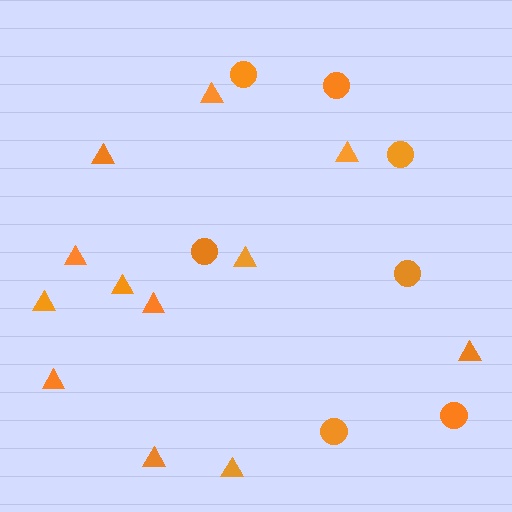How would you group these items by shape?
There are 2 groups: one group of triangles (12) and one group of circles (7).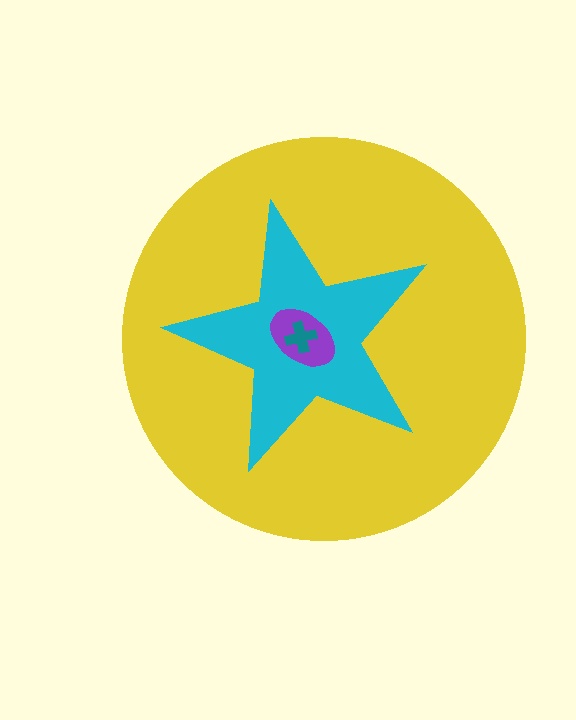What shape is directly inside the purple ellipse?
The teal cross.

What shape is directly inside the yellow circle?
The cyan star.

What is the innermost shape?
The teal cross.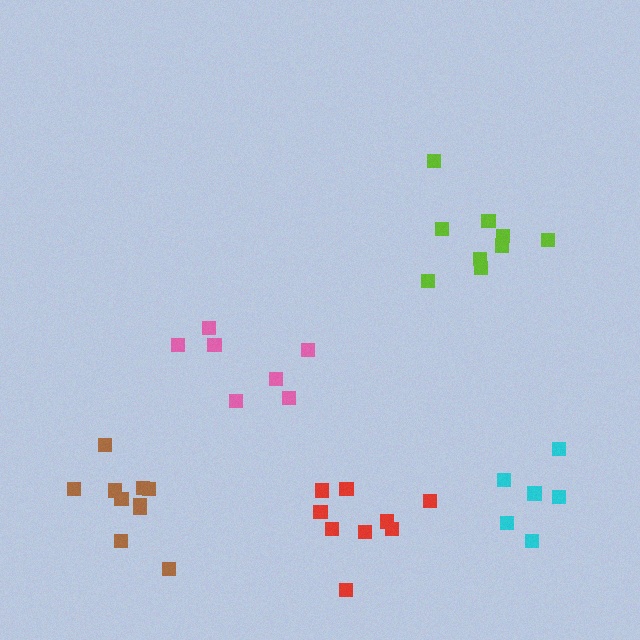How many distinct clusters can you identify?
There are 5 distinct clusters.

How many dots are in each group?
Group 1: 10 dots, Group 2: 7 dots, Group 3: 9 dots, Group 4: 9 dots, Group 5: 6 dots (41 total).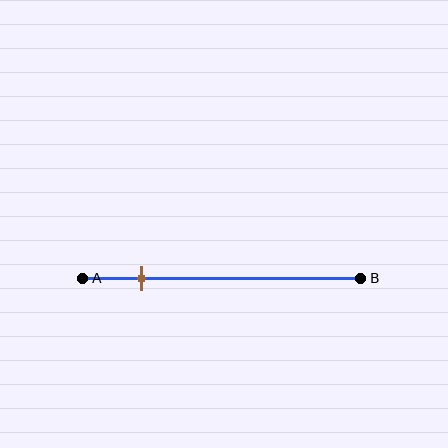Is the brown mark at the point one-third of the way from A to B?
No, the mark is at about 20% from A, not at the 33% one-third point.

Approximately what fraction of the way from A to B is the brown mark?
The brown mark is approximately 20% of the way from A to B.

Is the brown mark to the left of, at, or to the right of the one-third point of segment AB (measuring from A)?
The brown mark is to the left of the one-third point of segment AB.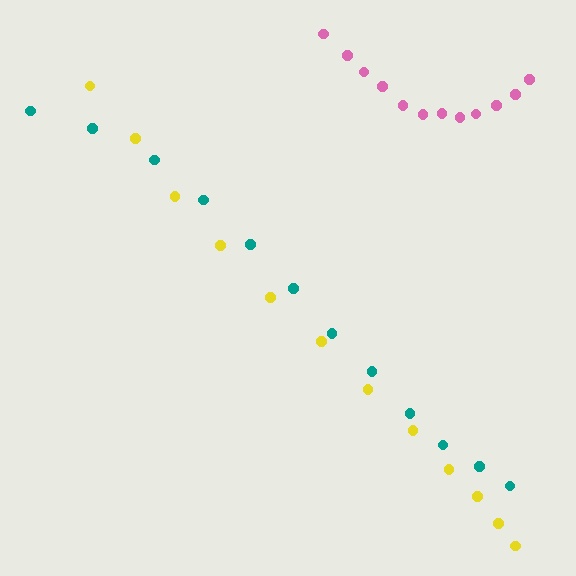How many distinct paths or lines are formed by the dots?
There are 3 distinct paths.